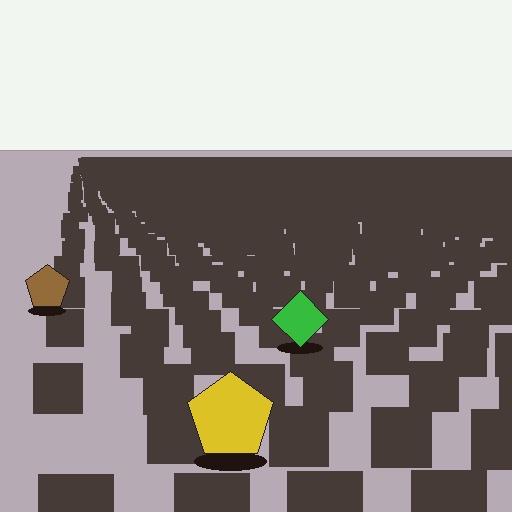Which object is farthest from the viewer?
The brown pentagon is farthest from the viewer. It appears smaller and the ground texture around it is denser.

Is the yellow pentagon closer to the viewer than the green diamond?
Yes. The yellow pentagon is closer — you can tell from the texture gradient: the ground texture is coarser near it.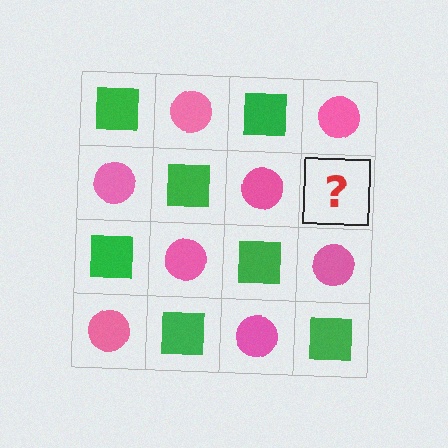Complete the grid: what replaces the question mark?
The question mark should be replaced with a green square.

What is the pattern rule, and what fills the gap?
The rule is that it alternates green square and pink circle in a checkerboard pattern. The gap should be filled with a green square.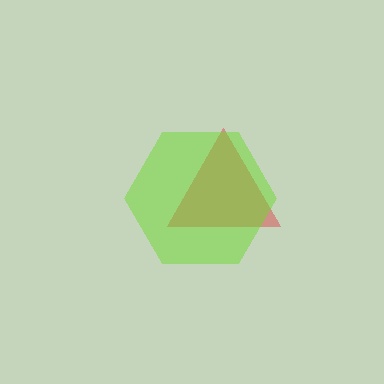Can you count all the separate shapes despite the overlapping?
Yes, there are 2 separate shapes.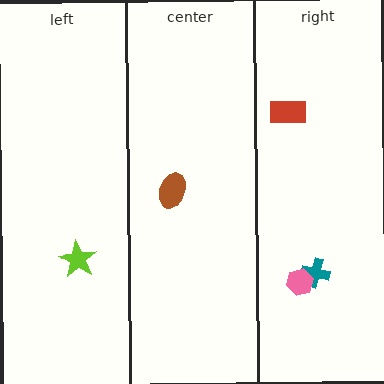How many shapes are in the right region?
3.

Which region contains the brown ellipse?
The center region.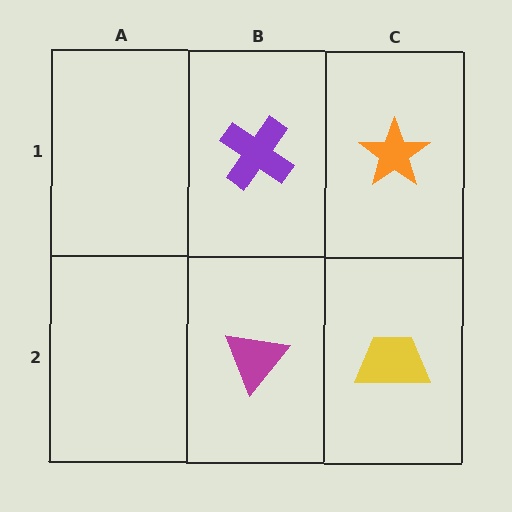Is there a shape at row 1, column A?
No, that cell is empty.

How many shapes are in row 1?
2 shapes.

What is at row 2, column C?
A yellow trapezoid.